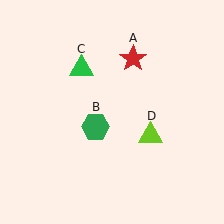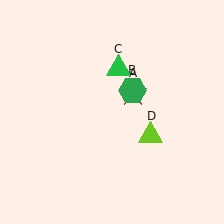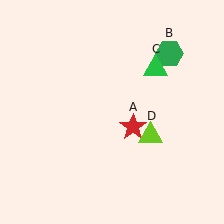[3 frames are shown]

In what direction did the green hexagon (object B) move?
The green hexagon (object B) moved up and to the right.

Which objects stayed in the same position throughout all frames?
Lime triangle (object D) remained stationary.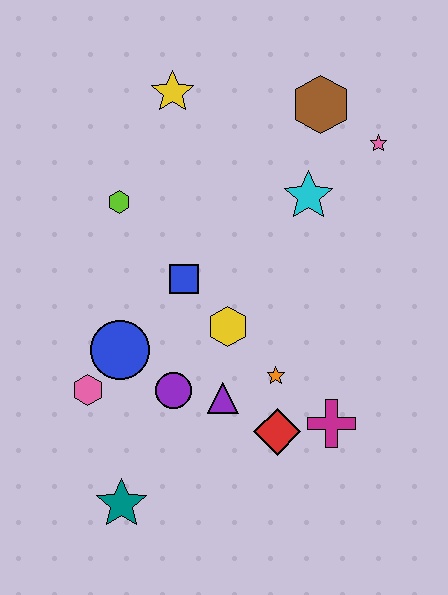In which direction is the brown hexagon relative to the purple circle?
The brown hexagon is above the purple circle.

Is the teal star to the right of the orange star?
No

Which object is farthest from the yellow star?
The teal star is farthest from the yellow star.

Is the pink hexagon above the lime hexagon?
No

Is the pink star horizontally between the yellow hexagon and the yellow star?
No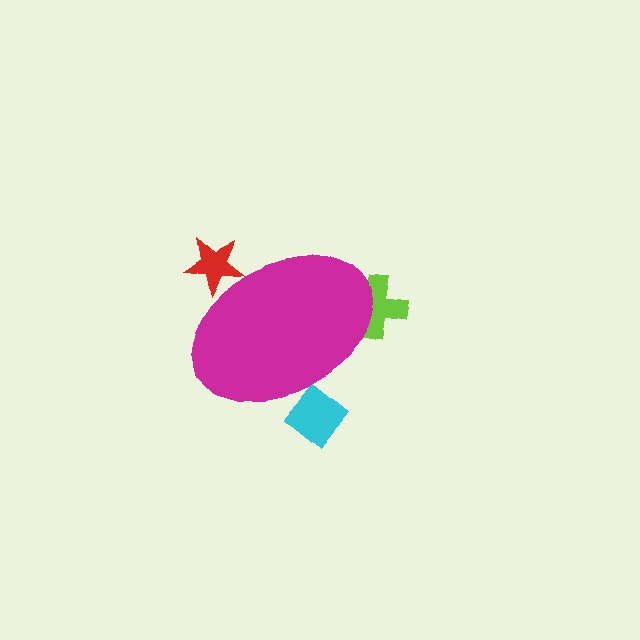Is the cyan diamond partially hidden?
Yes, the cyan diamond is partially hidden behind the magenta ellipse.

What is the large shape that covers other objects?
A magenta ellipse.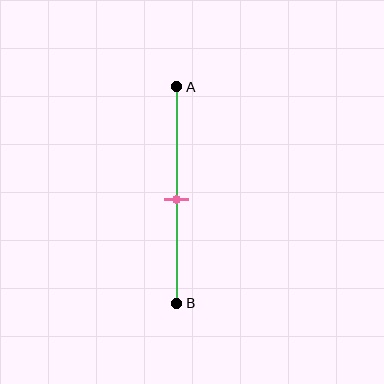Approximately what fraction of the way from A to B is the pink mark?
The pink mark is approximately 50% of the way from A to B.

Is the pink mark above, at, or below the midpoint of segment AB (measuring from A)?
The pink mark is approximately at the midpoint of segment AB.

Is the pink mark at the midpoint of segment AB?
Yes, the mark is approximately at the midpoint.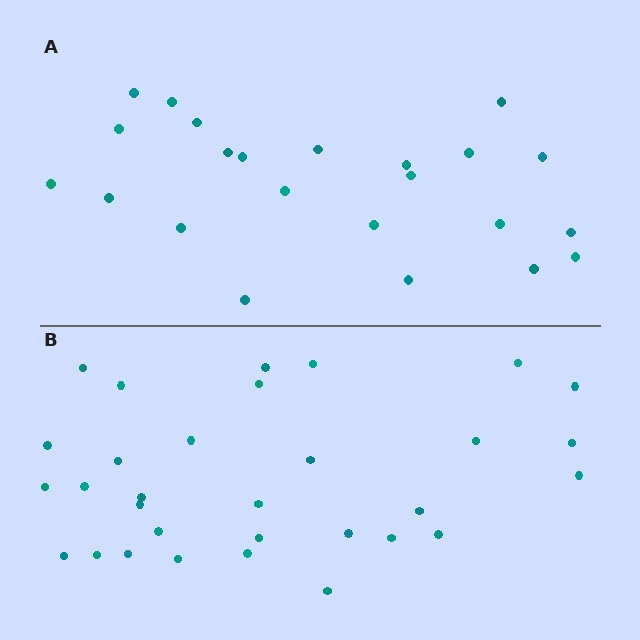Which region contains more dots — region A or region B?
Region B (the bottom region) has more dots.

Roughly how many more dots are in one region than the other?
Region B has roughly 8 or so more dots than region A.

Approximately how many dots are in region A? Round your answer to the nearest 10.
About 20 dots. (The exact count is 23, which rounds to 20.)